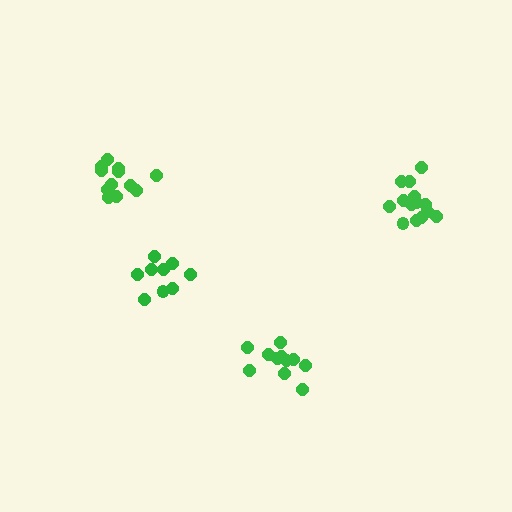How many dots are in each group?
Group 1: 14 dots, Group 2: 11 dots, Group 3: 9 dots, Group 4: 12 dots (46 total).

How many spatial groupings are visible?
There are 4 spatial groupings.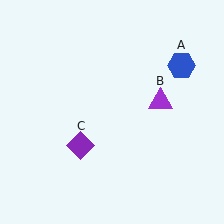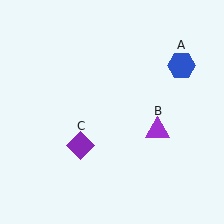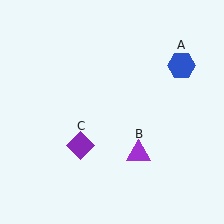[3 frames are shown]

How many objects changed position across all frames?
1 object changed position: purple triangle (object B).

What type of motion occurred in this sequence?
The purple triangle (object B) rotated clockwise around the center of the scene.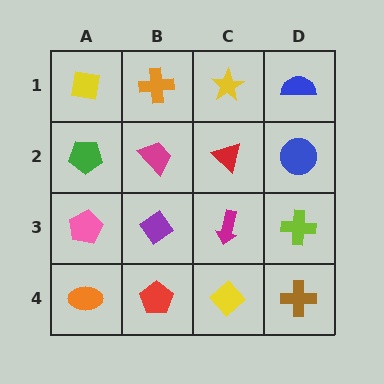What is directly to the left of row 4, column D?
A yellow diamond.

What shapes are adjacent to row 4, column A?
A pink pentagon (row 3, column A), a red pentagon (row 4, column B).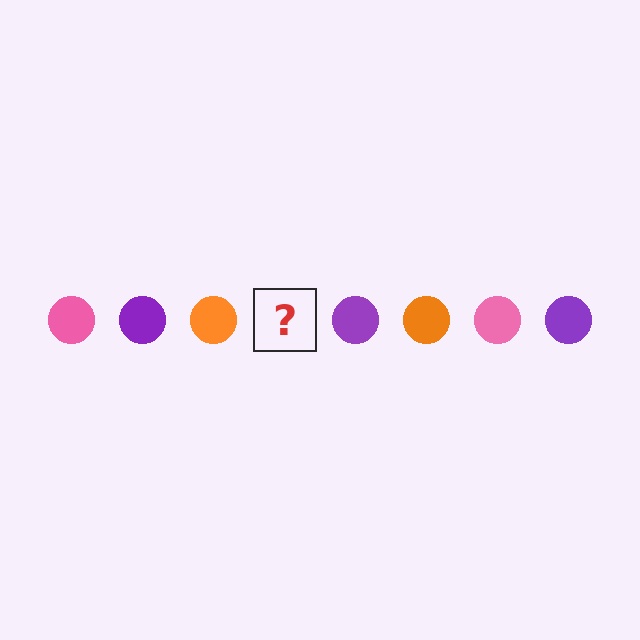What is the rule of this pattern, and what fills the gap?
The rule is that the pattern cycles through pink, purple, orange circles. The gap should be filled with a pink circle.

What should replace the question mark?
The question mark should be replaced with a pink circle.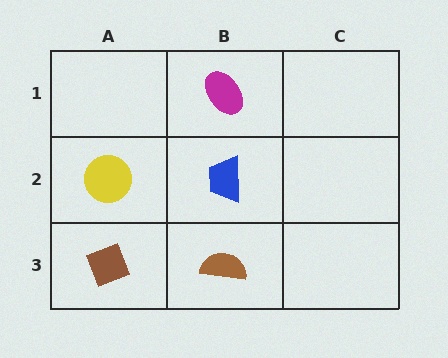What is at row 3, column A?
A brown diamond.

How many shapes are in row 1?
1 shape.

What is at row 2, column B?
A blue trapezoid.